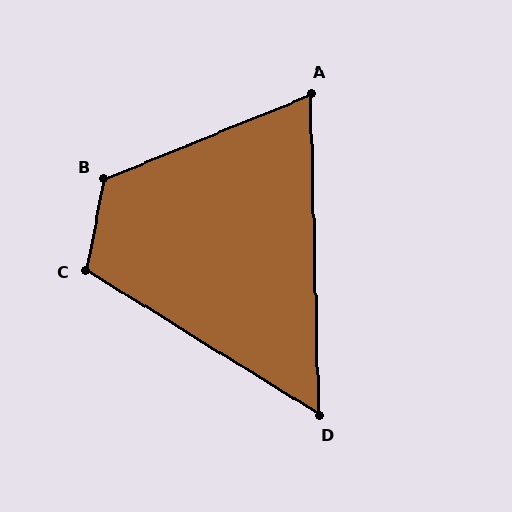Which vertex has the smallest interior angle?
D, at approximately 57 degrees.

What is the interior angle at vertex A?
Approximately 69 degrees (acute).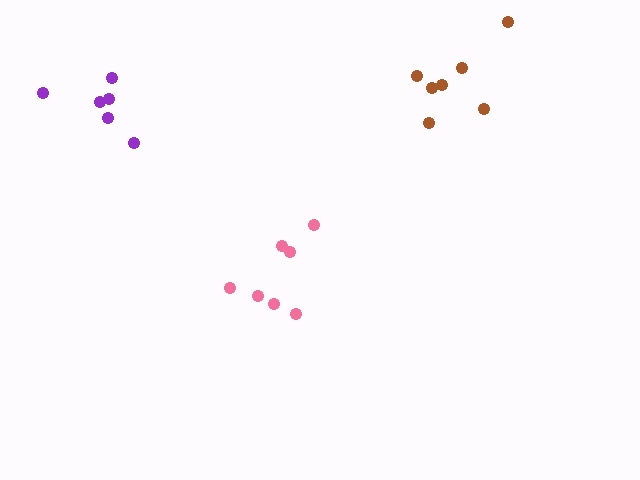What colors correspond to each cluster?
The clusters are colored: pink, purple, brown.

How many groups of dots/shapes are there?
There are 3 groups.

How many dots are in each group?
Group 1: 7 dots, Group 2: 6 dots, Group 3: 7 dots (20 total).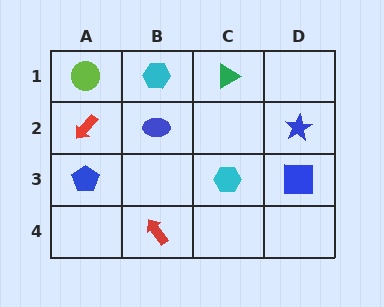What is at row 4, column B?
A red arrow.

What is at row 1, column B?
A cyan hexagon.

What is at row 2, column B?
A blue ellipse.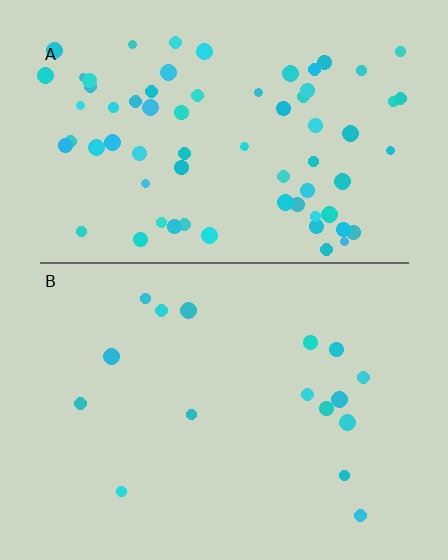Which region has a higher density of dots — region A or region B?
A (the top).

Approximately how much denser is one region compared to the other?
Approximately 4.2× — region A over region B.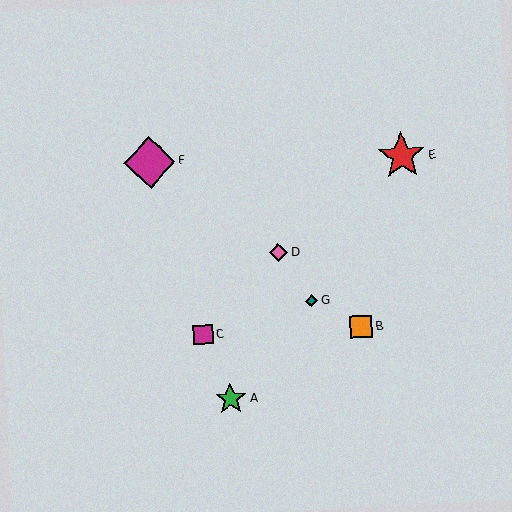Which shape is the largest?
The magenta diamond (labeled F) is the largest.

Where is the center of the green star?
The center of the green star is at (231, 399).